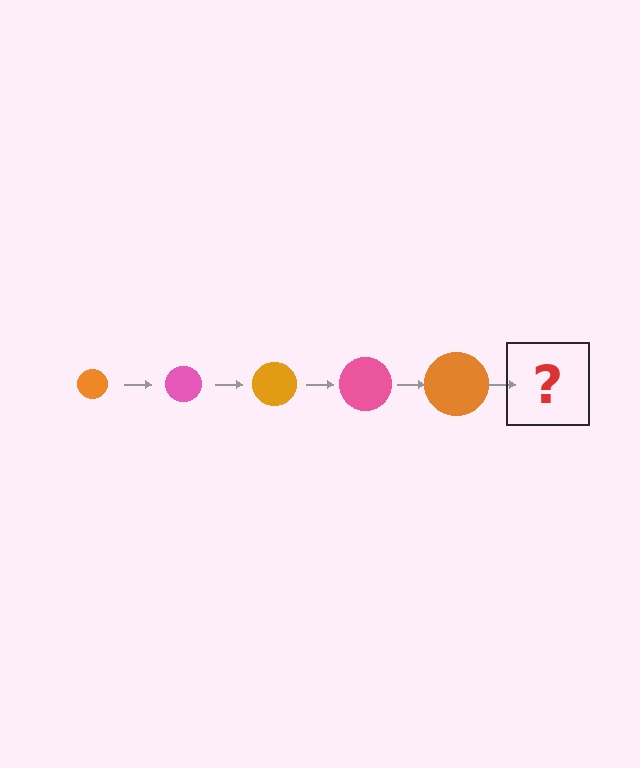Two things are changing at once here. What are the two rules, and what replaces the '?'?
The two rules are that the circle grows larger each step and the color cycles through orange and pink. The '?' should be a pink circle, larger than the previous one.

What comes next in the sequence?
The next element should be a pink circle, larger than the previous one.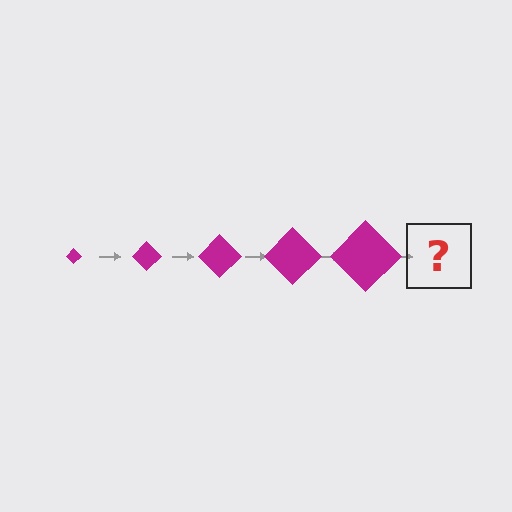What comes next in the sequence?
The next element should be a magenta diamond, larger than the previous one.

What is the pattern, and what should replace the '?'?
The pattern is that the diamond gets progressively larger each step. The '?' should be a magenta diamond, larger than the previous one.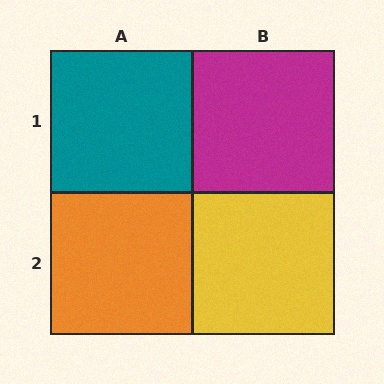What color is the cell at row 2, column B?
Yellow.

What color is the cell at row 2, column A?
Orange.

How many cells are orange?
1 cell is orange.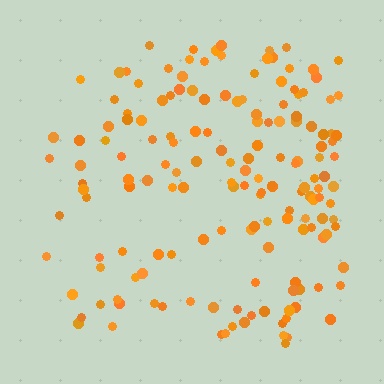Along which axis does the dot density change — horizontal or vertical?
Horizontal.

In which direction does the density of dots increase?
From left to right, with the right side densest.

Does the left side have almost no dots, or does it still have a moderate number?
Still a moderate number, just noticeably fewer than the right.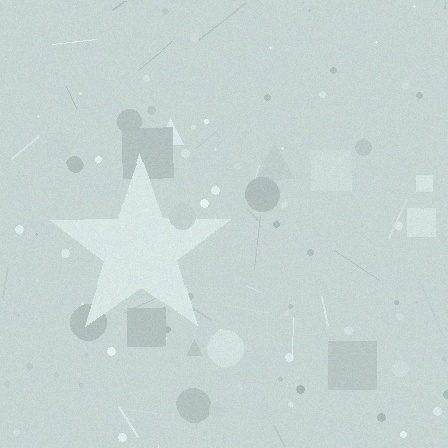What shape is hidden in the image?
A star is hidden in the image.